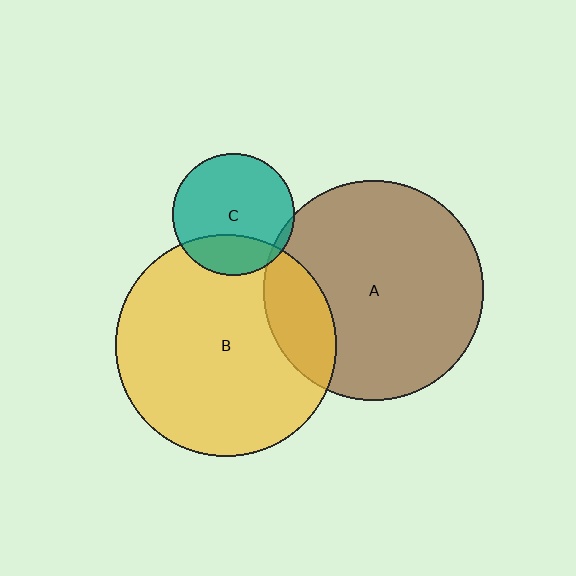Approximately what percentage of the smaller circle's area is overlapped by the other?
Approximately 25%.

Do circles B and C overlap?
Yes.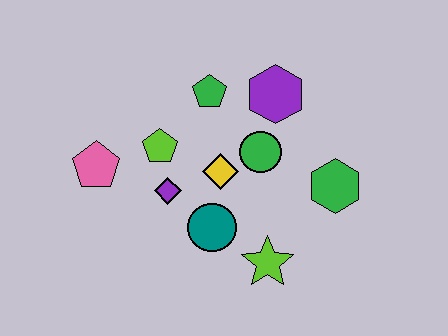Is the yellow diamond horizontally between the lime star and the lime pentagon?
Yes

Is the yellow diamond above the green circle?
No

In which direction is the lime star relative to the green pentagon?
The lime star is below the green pentagon.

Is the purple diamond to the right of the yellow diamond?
No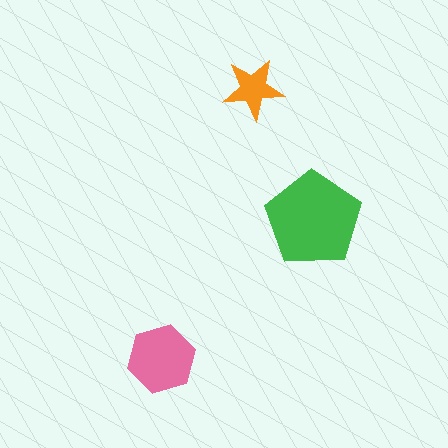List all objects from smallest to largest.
The orange star, the pink hexagon, the green pentagon.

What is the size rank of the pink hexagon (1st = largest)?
2nd.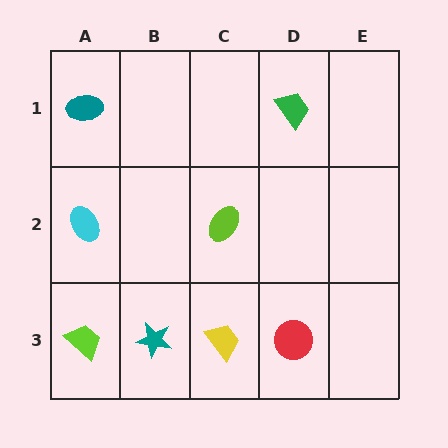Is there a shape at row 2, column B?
No, that cell is empty.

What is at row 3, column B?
A teal star.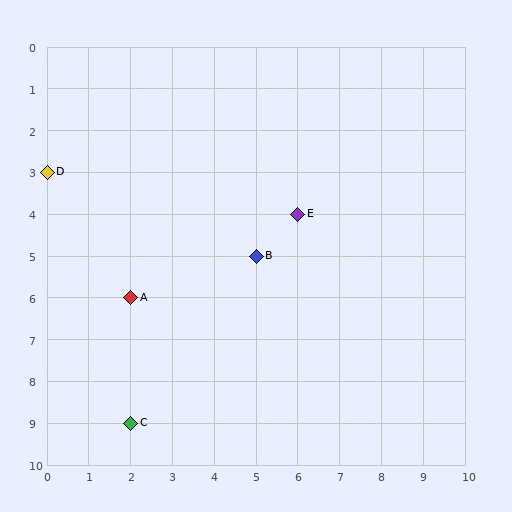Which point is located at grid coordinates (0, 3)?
Point D is at (0, 3).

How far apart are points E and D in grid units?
Points E and D are 6 columns and 1 row apart (about 6.1 grid units diagonally).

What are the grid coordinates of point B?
Point B is at grid coordinates (5, 5).